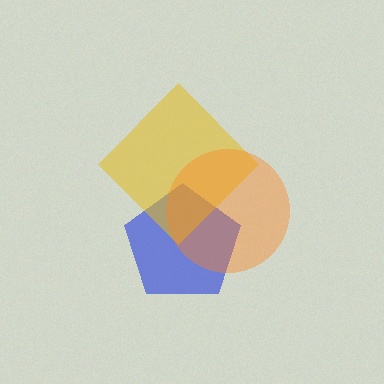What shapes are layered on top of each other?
The layered shapes are: a blue pentagon, a yellow diamond, an orange circle.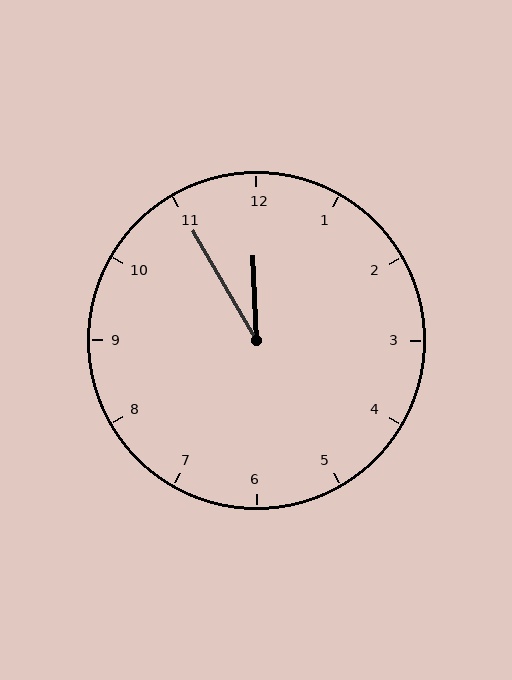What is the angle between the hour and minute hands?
Approximately 28 degrees.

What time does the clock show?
11:55.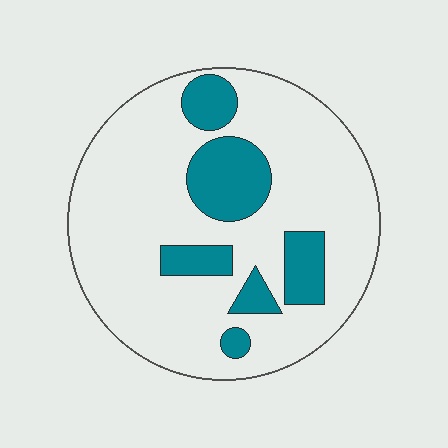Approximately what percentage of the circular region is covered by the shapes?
Approximately 20%.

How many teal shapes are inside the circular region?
6.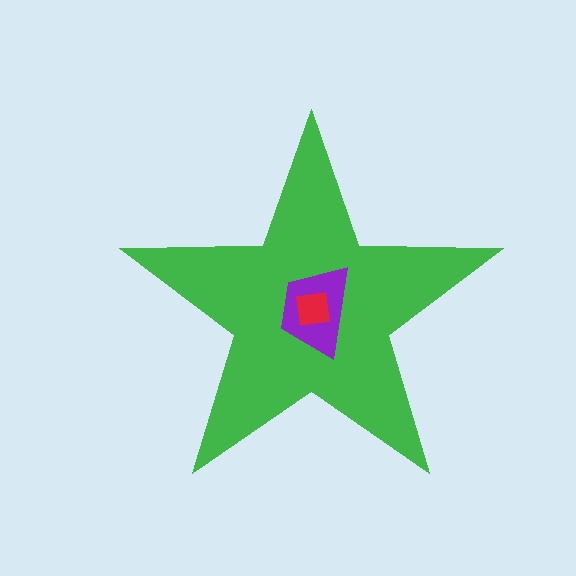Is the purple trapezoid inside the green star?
Yes.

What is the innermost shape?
The red square.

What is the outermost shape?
The green star.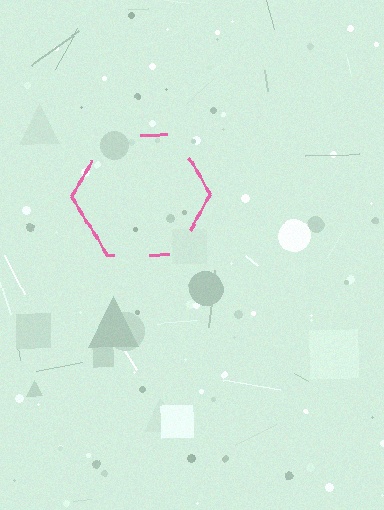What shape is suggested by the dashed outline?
The dashed outline suggests a hexagon.